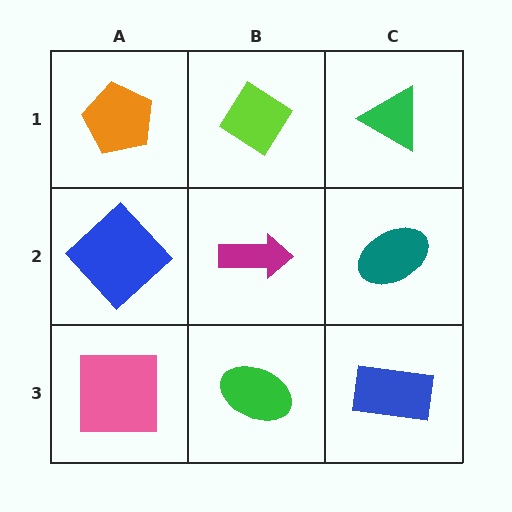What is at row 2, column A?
A blue diamond.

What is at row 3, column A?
A pink square.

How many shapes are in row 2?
3 shapes.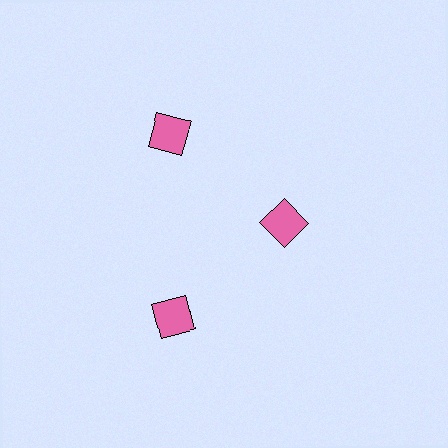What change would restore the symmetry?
The symmetry would be restored by moving it outward, back onto the ring so that all 3 diamonds sit at equal angles and equal distance from the center.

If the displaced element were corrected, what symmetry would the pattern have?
It would have 3-fold rotational symmetry — the pattern would map onto itself every 120 degrees.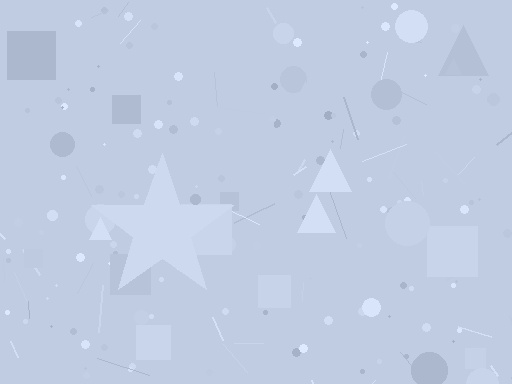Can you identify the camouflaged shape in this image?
The camouflaged shape is a star.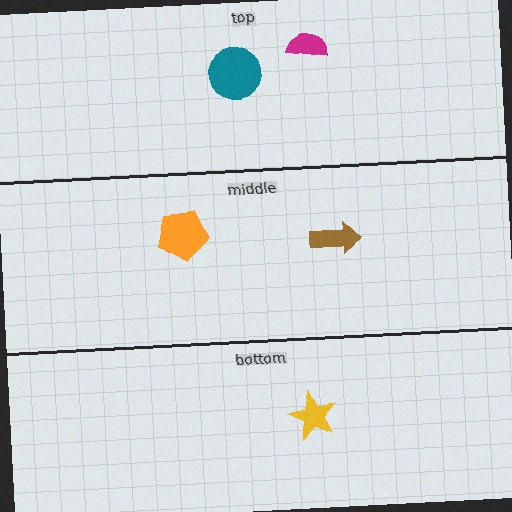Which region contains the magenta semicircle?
The top region.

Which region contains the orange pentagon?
The middle region.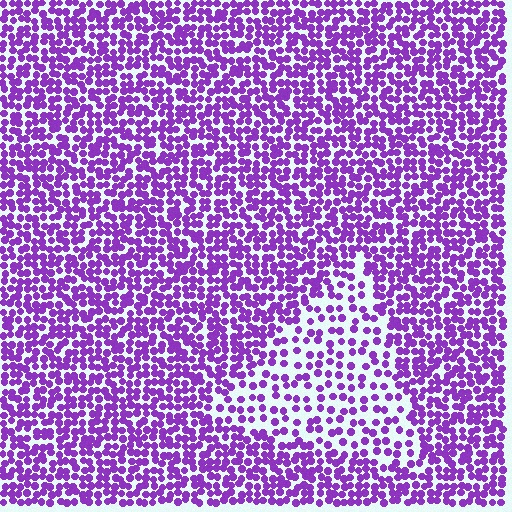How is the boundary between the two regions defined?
The boundary is defined by a change in element density (approximately 2.0x ratio). All elements are the same color, size, and shape.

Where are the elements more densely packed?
The elements are more densely packed outside the triangle boundary.